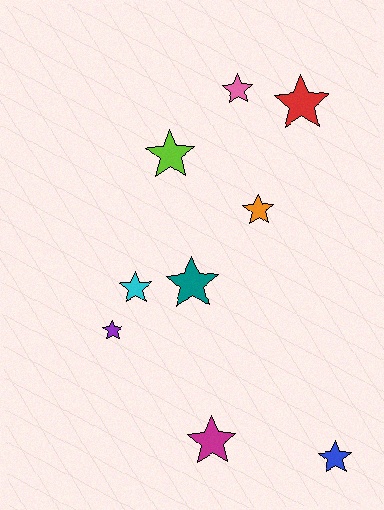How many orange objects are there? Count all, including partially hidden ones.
There is 1 orange object.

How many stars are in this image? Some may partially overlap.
There are 9 stars.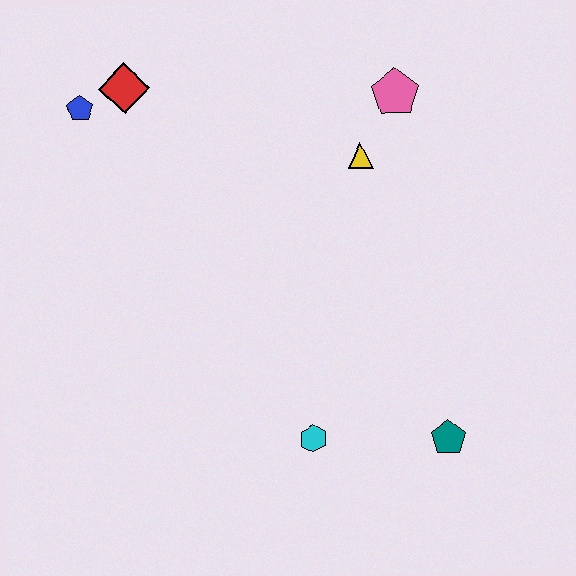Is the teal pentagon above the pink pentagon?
No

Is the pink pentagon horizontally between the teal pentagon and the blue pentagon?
Yes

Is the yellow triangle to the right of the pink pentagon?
No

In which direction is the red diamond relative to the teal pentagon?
The red diamond is above the teal pentagon.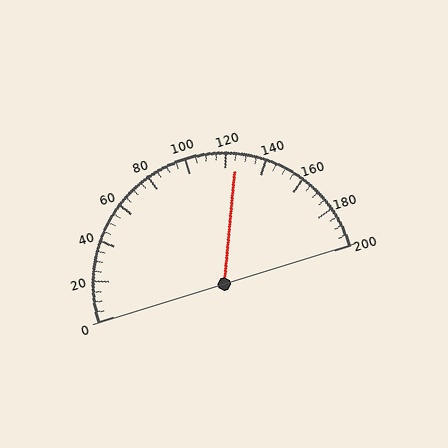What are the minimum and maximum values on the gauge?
The gauge ranges from 0 to 200.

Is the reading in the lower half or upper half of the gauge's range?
The reading is in the upper half of the range (0 to 200).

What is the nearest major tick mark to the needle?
The nearest major tick mark is 120.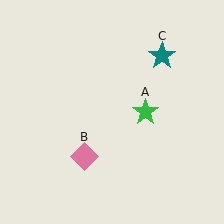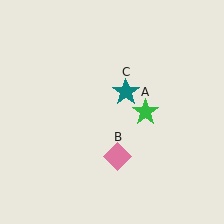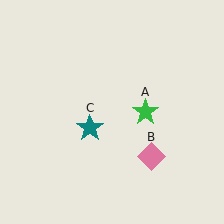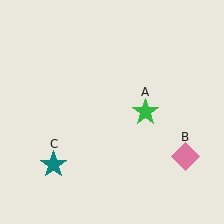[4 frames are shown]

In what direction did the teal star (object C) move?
The teal star (object C) moved down and to the left.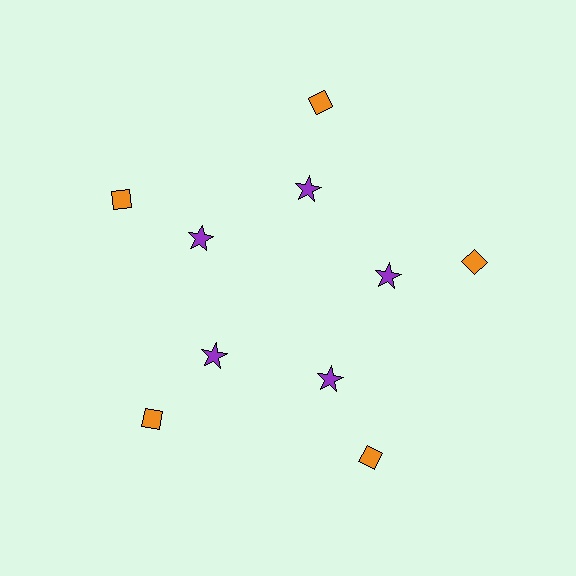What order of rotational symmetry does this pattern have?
This pattern has 5-fold rotational symmetry.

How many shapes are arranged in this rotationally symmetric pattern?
There are 10 shapes, arranged in 5 groups of 2.